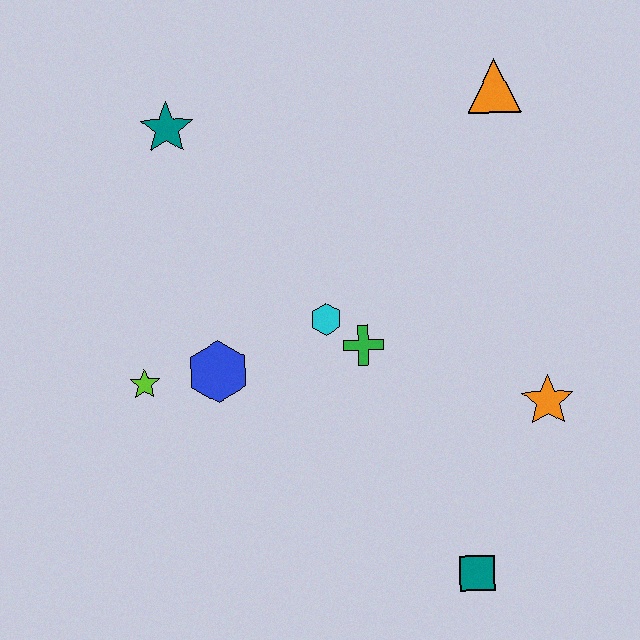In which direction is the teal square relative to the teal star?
The teal square is below the teal star.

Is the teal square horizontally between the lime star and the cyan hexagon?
No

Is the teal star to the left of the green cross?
Yes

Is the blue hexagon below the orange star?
No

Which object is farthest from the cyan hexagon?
The teal square is farthest from the cyan hexagon.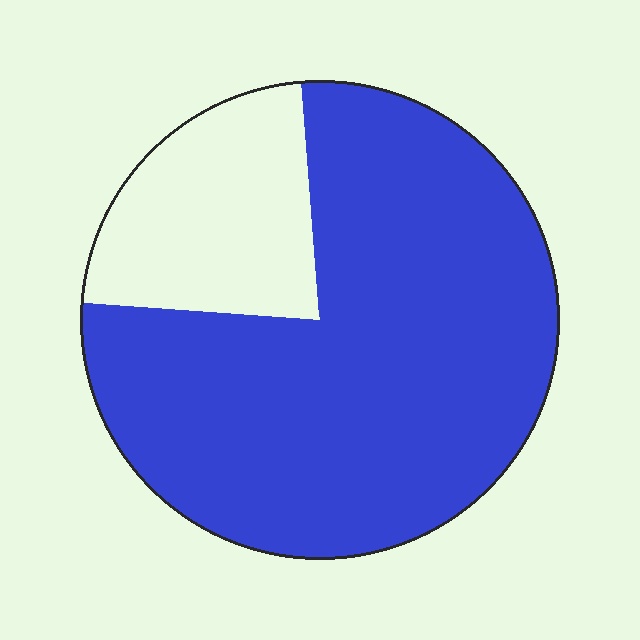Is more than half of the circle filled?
Yes.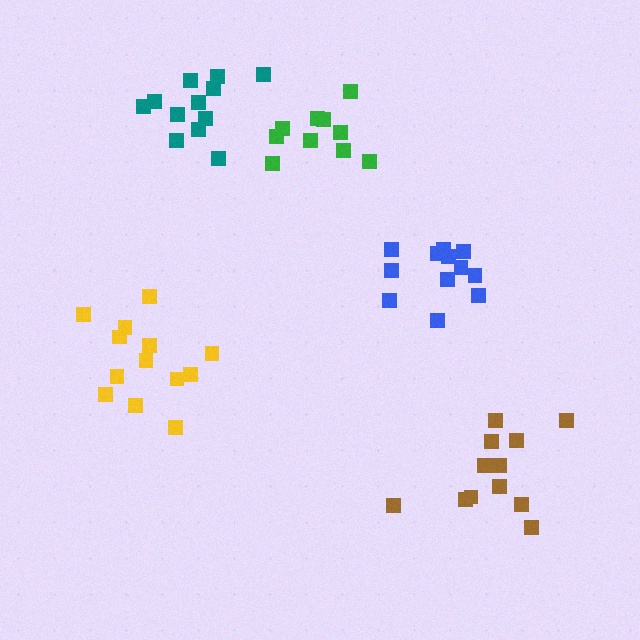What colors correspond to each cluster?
The clusters are colored: yellow, brown, green, blue, teal.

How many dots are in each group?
Group 1: 13 dots, Group 2: 12 dots, Group 3: 10 dots, Group 4: 12 dots, Group 5: 12 dots (59 total).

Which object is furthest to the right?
The brown cluster is rightmost.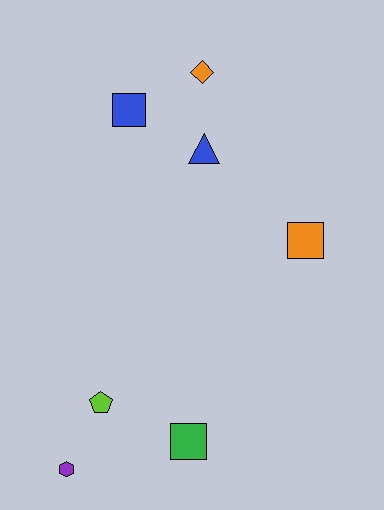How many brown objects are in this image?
There are no brown objects.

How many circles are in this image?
There are no circles.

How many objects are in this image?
There are 7 objects.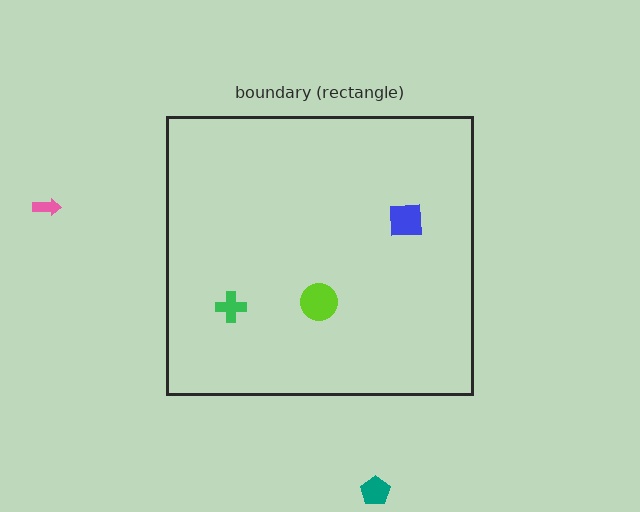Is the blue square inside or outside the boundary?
Inside.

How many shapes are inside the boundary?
3 inside, 2 outside.